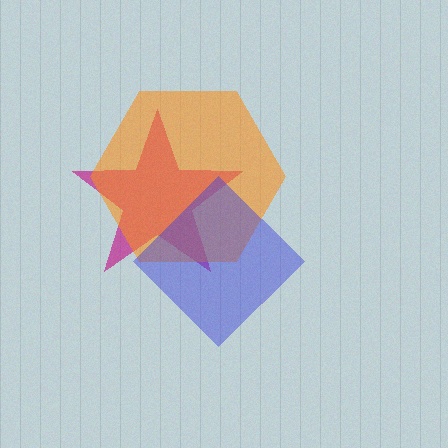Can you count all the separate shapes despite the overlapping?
Yes, there are 3 separate shapes.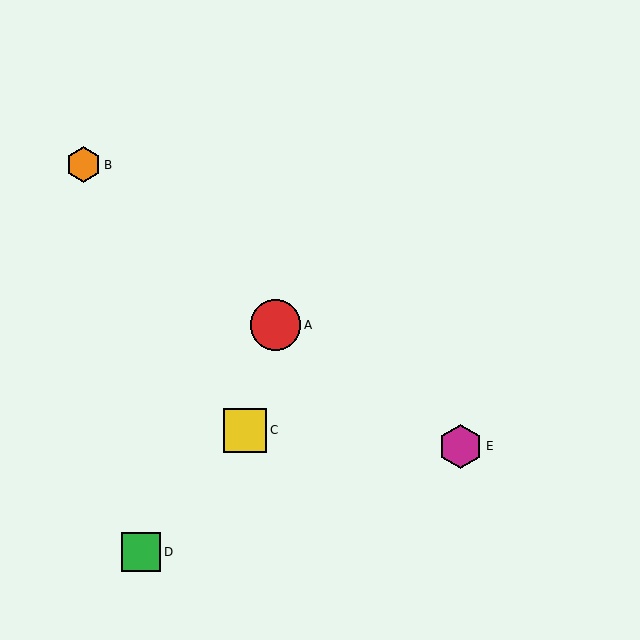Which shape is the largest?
The red circle (labeled A) is the largest.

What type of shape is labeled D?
Shape D is a green square.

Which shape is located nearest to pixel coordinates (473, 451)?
The magenta hexagon (labeled E) at (461, 446) is nearest to that location.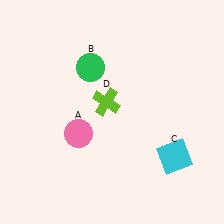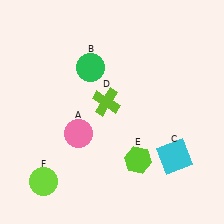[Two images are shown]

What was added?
A lime hexagon (E), a lime circle (F) were added in Image 2.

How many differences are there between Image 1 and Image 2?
There are 2 differences between the two images.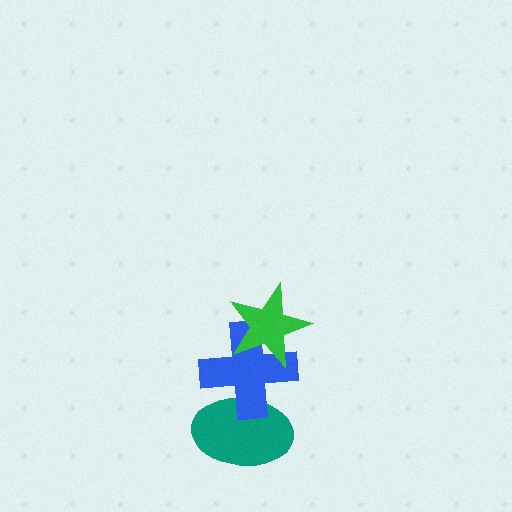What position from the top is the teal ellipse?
The teal ellipse is 3rd from the top.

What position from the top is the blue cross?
The blue cross is 2nd from the top.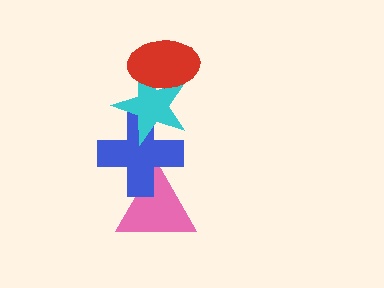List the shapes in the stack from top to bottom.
From top to bottom: the red ellipse, the cyan star, the blue cross, the pink triangle.